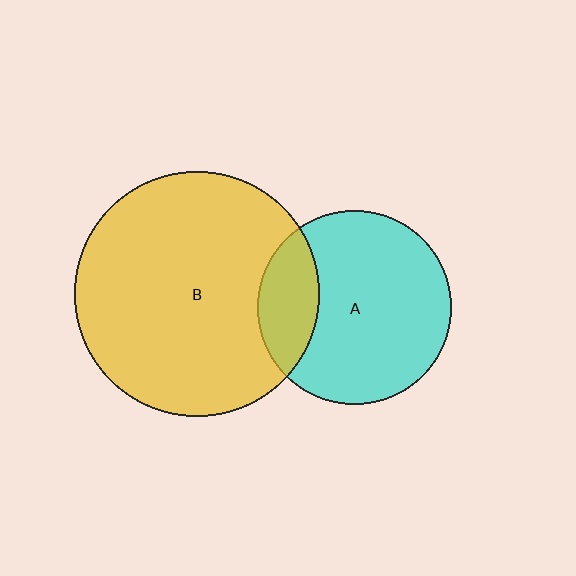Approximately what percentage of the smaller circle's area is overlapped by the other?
Approximately 20%.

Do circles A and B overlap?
Yes.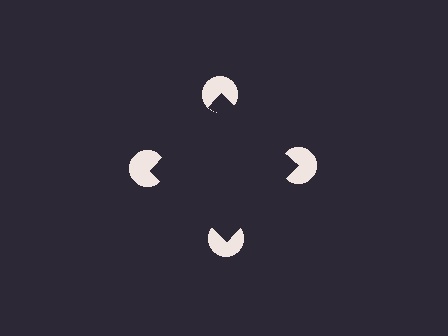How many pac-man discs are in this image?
There are 4 — one at each vertex of the illusory square.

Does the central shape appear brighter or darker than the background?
It typically appears slightly darker than the background, even though no actual brightness change is drawn.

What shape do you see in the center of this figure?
An illusory square — its edges are inferred from the aligned wedge cuts in the pac-man discs, not physically drawn.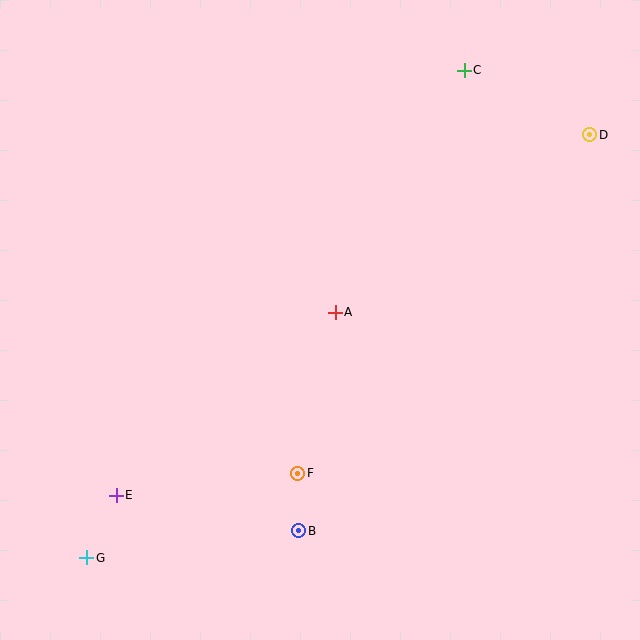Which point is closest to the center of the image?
Point A at (335, 312) is closest to the center.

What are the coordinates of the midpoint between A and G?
The midpoint between A and G is at (211, 435).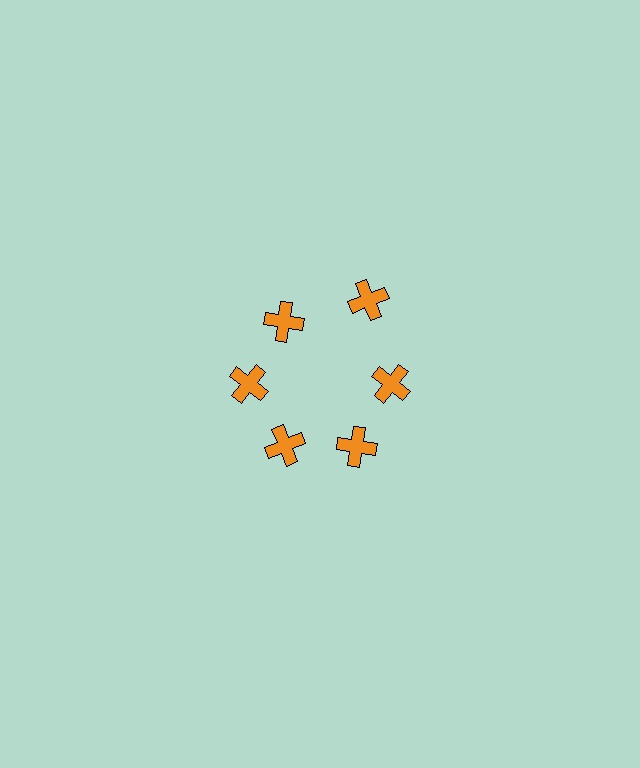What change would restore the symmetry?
The symmetry would be restored by moving it inward, back onto the ring so that all 6 crosses sit at equal angles and equal distance from the center.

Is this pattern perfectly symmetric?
No. The 6 orange crosses are arranged in a ring, but one element near the 1 o'clock position is pushed outward from the center, breaking the 6-fold rotational symmetry.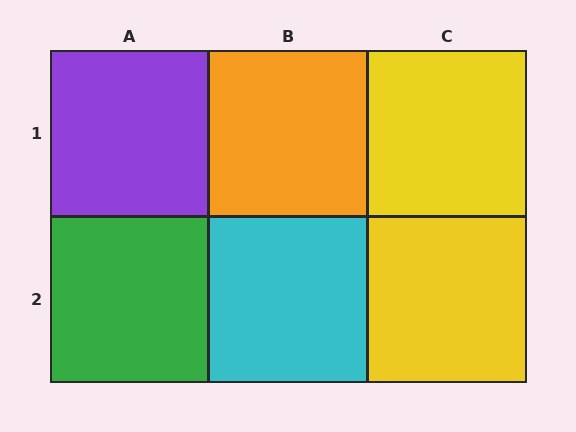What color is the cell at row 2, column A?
Green.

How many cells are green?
1 cell is green.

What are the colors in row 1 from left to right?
Purple, orange, yellow.